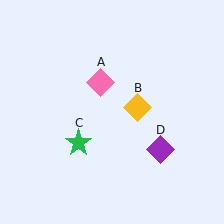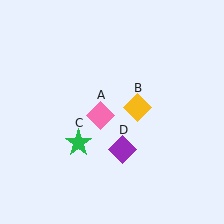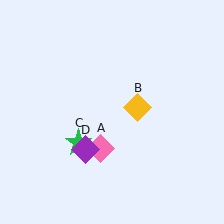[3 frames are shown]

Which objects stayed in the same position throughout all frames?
Yellow diamond (object B) and green star (object C) remained stationary.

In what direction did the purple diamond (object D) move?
The purple diamond (object D) moved left.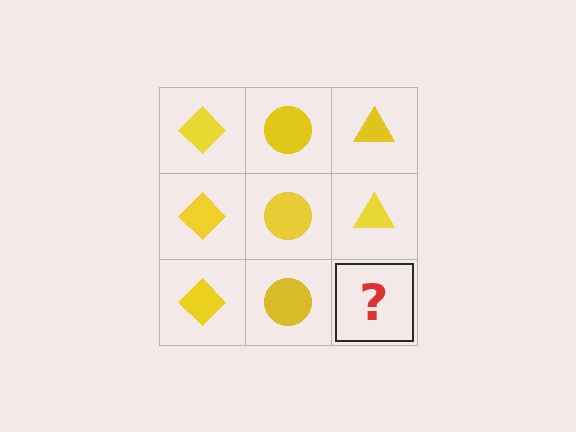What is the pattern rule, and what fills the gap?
The rule is that each column has a consistent shape. The gap should be filled with a yellow triangle.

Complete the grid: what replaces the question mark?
The question mark should be replaced with a yellow triangle.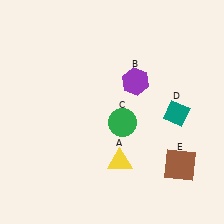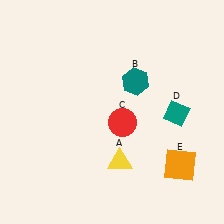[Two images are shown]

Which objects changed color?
B changed from purple to teal. C changed from green to red. E changed from brown to orange.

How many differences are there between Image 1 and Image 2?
There are 3 differences between the two images.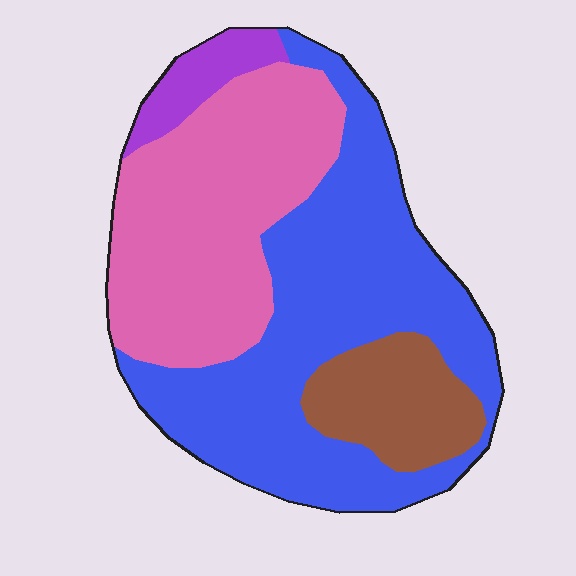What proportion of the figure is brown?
Brown covers 13% of the figure.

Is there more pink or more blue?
Blue.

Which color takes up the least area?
Purple, at roughly 5%.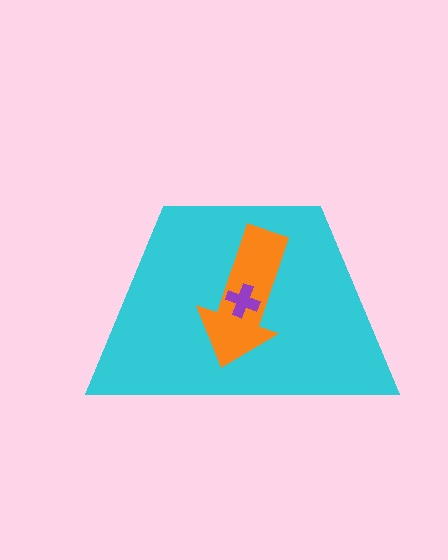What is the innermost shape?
The purple cross.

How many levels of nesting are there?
3.